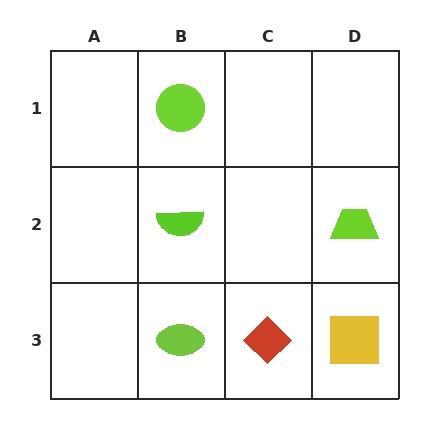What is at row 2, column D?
A lime trapezoid.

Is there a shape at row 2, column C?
No, that cell is empty.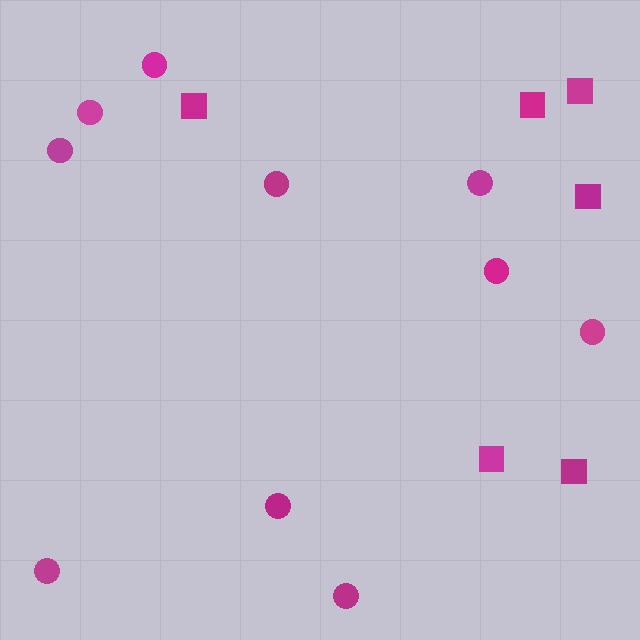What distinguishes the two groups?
There are 2 groups: one group of squares (6) and one group of circles (10).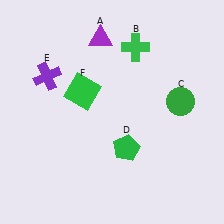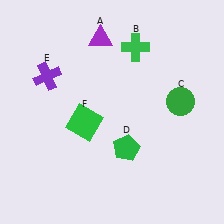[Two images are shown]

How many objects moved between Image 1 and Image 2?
1 object moved between the two images.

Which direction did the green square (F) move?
The green square (F) moved down.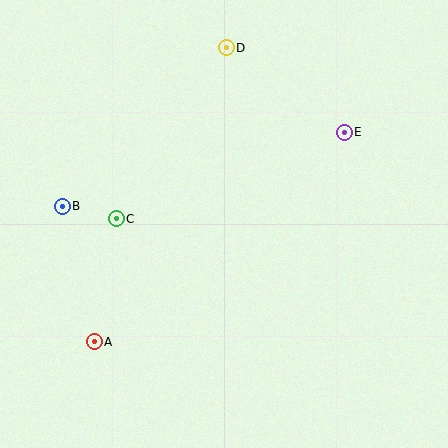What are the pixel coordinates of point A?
Point A is at (94, 342).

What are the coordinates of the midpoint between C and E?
The midpoint between C and E is at (230, 175).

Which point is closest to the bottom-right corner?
Point E is closest to the bottom-right corner.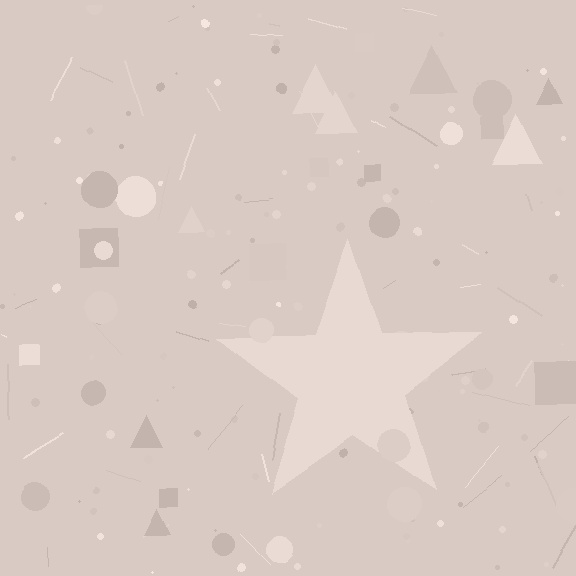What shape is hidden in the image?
A star is hidden in the image.